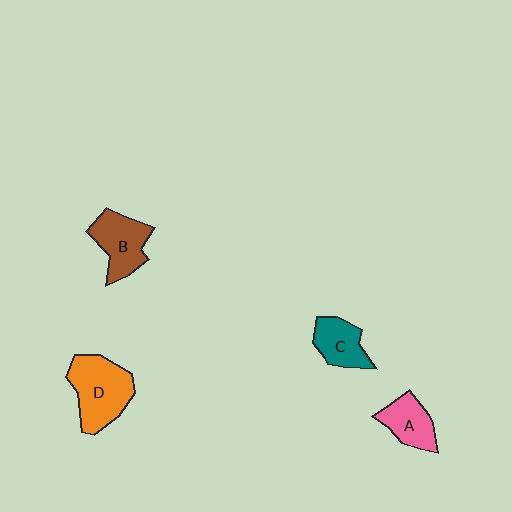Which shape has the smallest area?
Shape A (pink).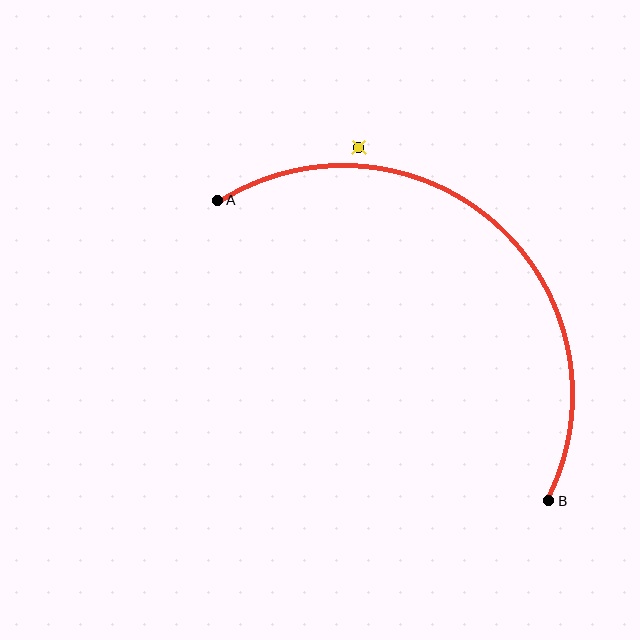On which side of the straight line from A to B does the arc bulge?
The arc bulges above and to the right of the straight line connecting A and B.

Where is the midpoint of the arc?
The arc midpoint is the point on the curve farthest from the straight line joining A and B. It sits above and to the right of that line.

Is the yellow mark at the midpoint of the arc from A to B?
No — the yellow mark does not lie on the arc at all. It sits slightly outside the curve.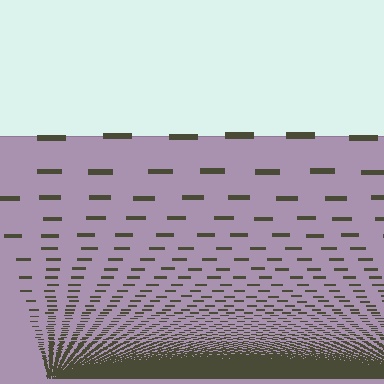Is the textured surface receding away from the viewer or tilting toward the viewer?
The surface appears to tilt toward the viewer. Texture elements get larger and sparser toward the top.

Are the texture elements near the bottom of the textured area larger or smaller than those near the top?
Smaller. The gradient is inverted — elements near the bottom are smaller and denser.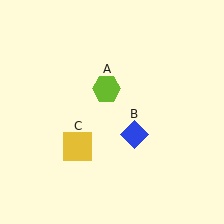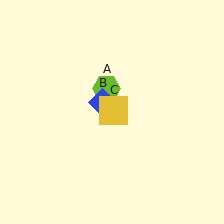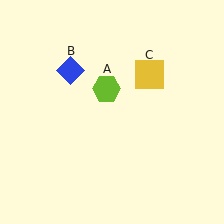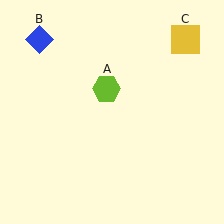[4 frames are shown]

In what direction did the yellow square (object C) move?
The yellow square (object C) moved up and to the right.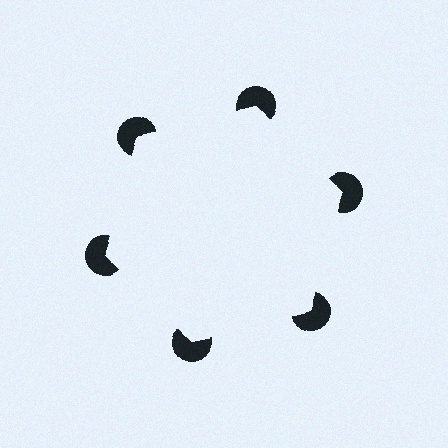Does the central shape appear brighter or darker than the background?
It typically appears slightly brighter than the background, even though no actual brightness change is drawn.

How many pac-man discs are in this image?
There are 6 — one at each vertex of the illusory hexagon.